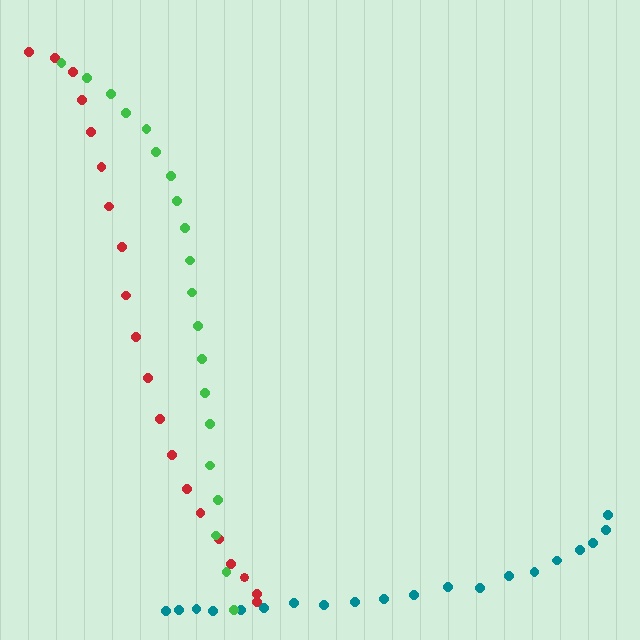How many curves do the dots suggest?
There are 3 distinct paths.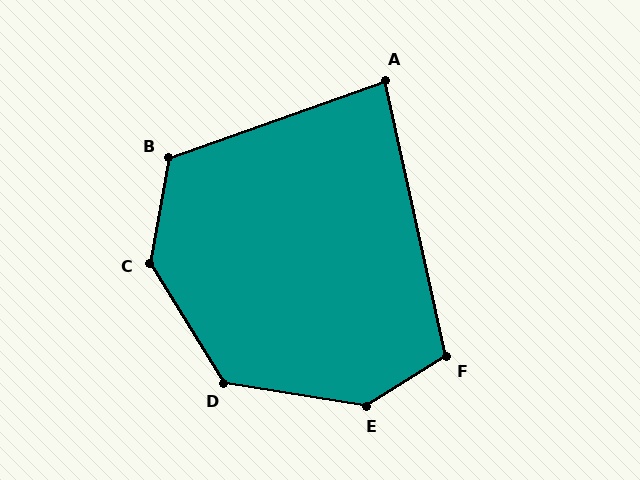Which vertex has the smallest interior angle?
A, at approximately 83 degrees.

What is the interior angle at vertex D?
Approximately 131 degrees (obtuse).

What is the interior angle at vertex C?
Approximately 138 degrees (obtuse).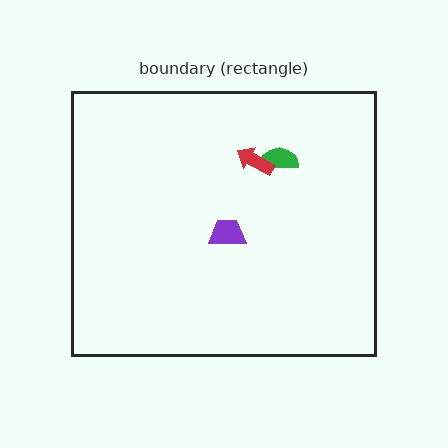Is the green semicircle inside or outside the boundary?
Inside.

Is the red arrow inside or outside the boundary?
Inside.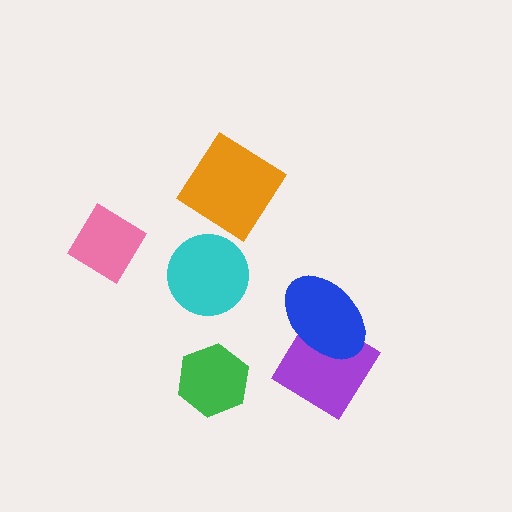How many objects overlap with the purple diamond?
1 object overlaps with the purple diamond.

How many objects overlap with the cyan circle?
0 objects overlap with the cyan circle.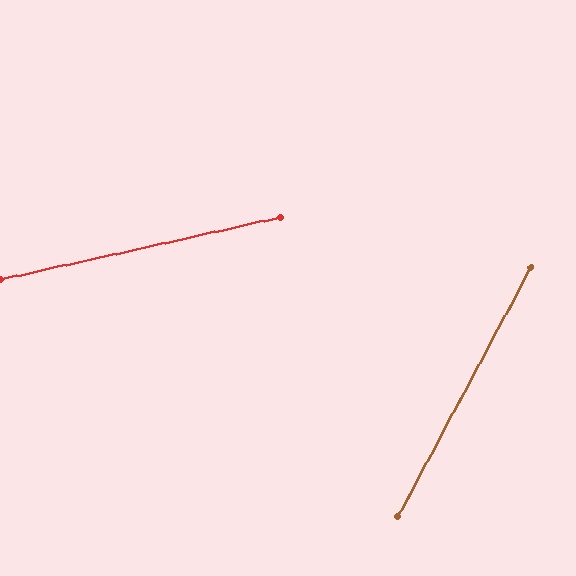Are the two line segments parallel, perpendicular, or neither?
Neither parallel nor perpendicular — they differ by about 49°.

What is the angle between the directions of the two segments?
Approximately 49 degrees.